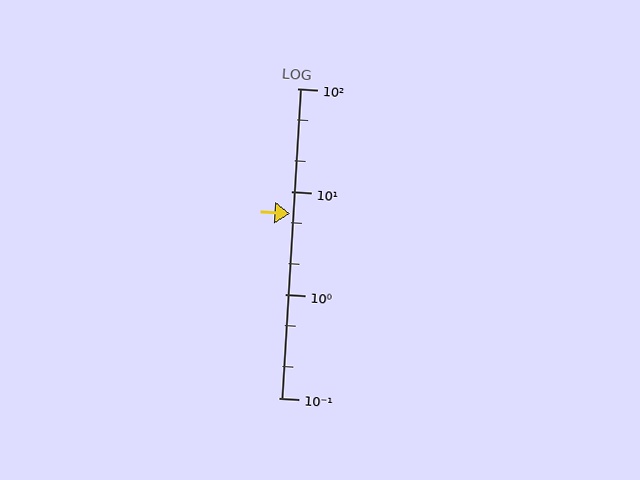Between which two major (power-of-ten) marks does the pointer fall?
The pointer is between 1 and 10.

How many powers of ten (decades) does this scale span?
The scale spans 3 decades, from 0.1 to 100.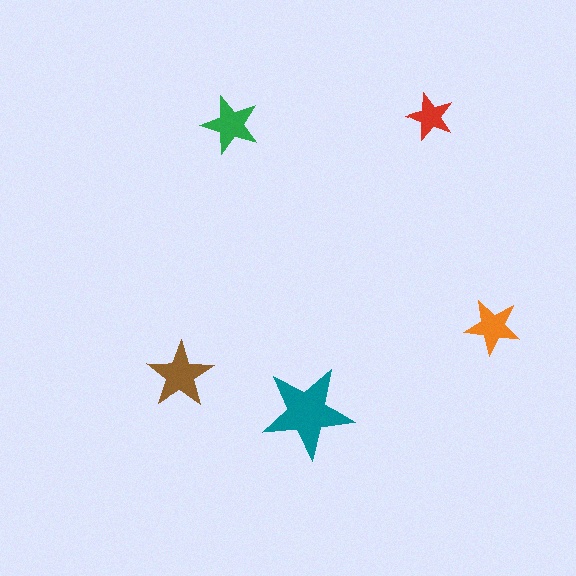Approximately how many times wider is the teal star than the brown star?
About 1.5 times wider.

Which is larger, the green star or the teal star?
The teal one.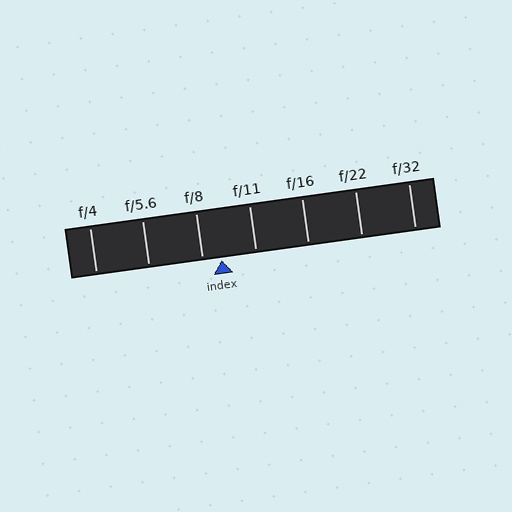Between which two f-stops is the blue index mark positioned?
The index mark is between f/8 and f/11.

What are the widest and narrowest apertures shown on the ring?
The widest aperture shown is f/4 and the narrowest is f/32.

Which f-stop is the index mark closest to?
The index mark is closest to f/8.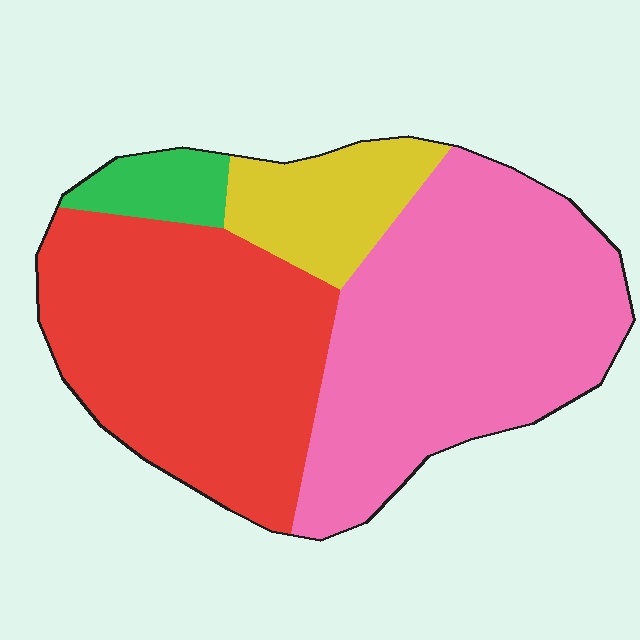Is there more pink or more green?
Pink.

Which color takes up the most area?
Pink, at roughly 45%.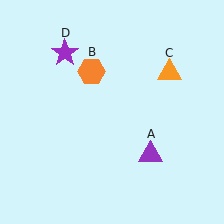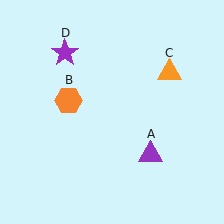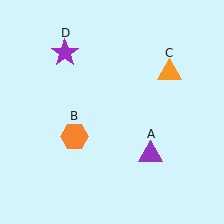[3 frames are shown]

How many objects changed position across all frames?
1 object changed position: orange hexagon (object B).